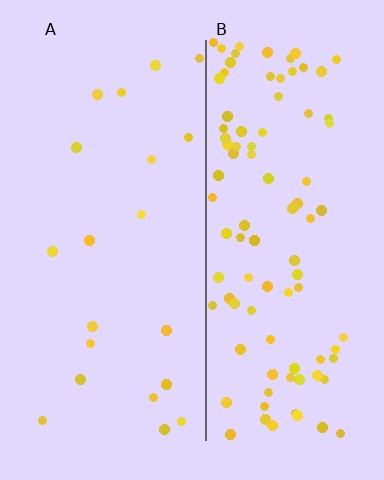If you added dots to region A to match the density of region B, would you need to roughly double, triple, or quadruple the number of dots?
Approximately quadruple.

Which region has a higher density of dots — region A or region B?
B (the right).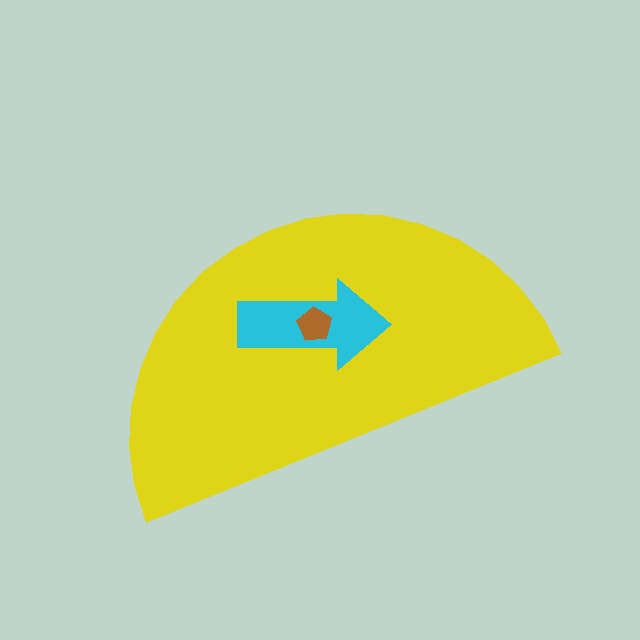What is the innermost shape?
The brown pentagon.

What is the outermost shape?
The yellow semicircle.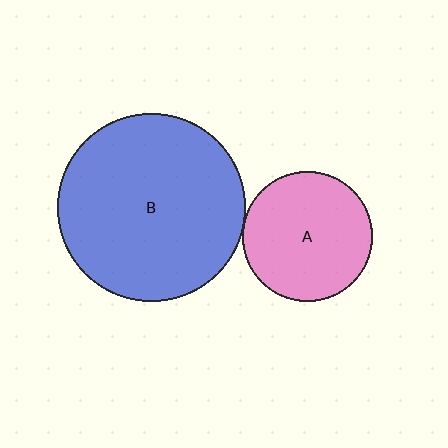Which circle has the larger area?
Circle B (blue).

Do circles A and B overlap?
Yes.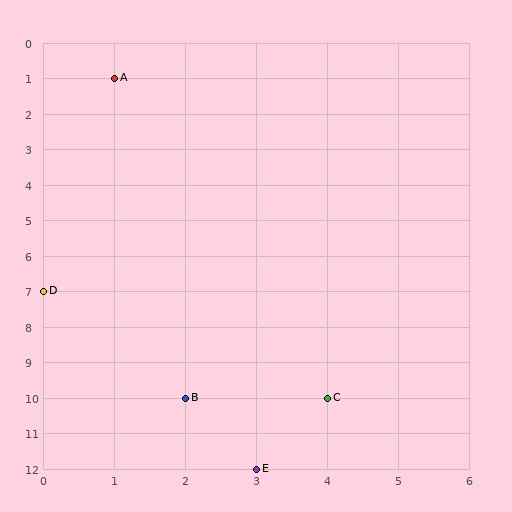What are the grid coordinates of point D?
Point D is at grid coordinates (0, 7).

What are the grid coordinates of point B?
Point B is at grid coordinates (2, 10).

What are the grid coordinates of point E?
Point E is at grid coordinates (3, 12).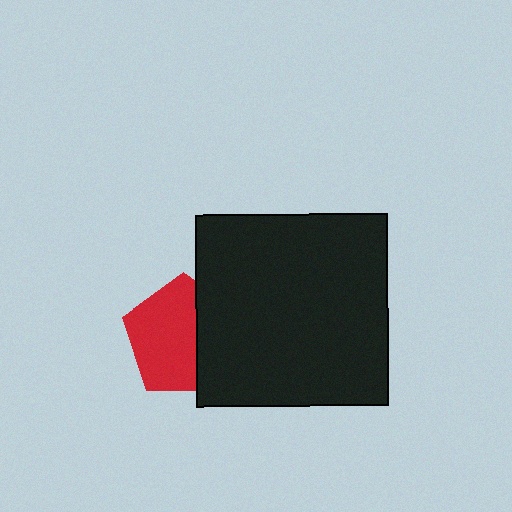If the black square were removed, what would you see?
You would see the complete red pentagon.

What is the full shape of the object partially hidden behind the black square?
The partially hidden object is a red pentagon.